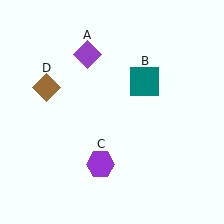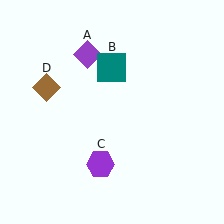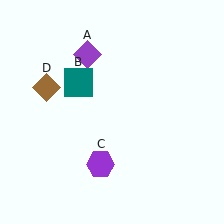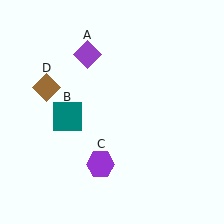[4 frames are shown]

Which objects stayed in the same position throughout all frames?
Purple diamond (object A) and purple hexagon (object C) and brown diamond (object D) remained stationary.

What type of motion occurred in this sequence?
The teal square (object B) rotated counterclockwise around the center of the scene.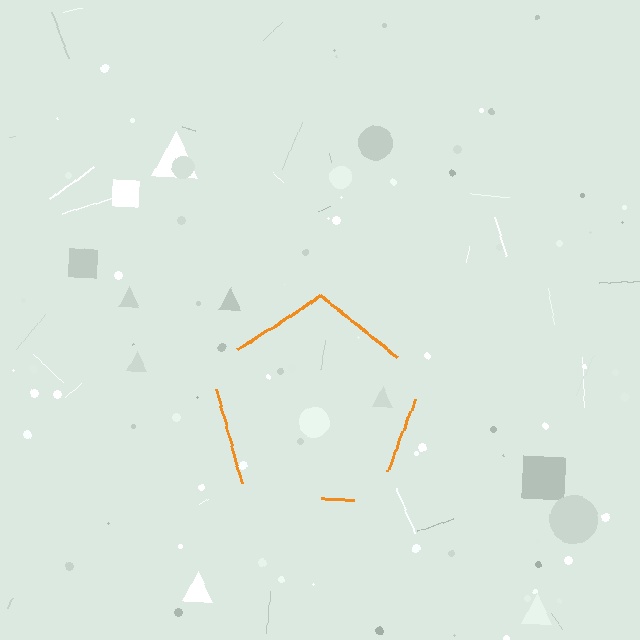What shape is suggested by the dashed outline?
The dashed outline suggests a pentagon.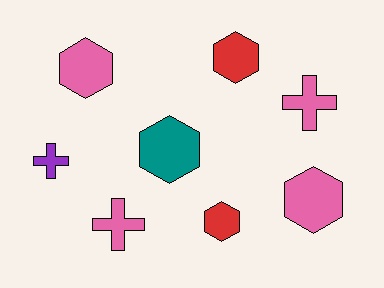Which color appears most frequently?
Pink, with 4 objects.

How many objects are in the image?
There are 8 objects.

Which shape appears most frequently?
Hexagon, with 5 objects.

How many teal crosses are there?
There are no teal crosses.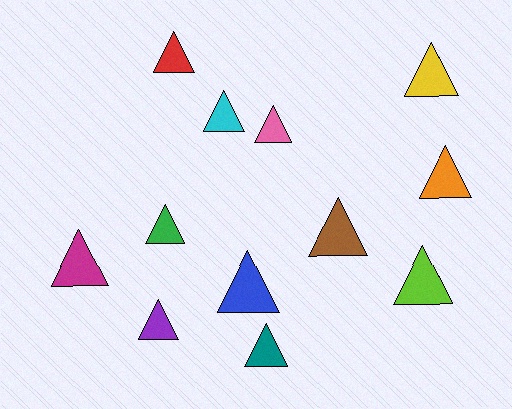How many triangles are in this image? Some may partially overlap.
There are 12 triangles.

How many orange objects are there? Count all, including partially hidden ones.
There is 1 orange object.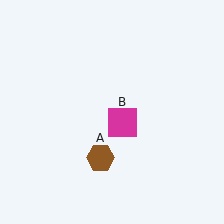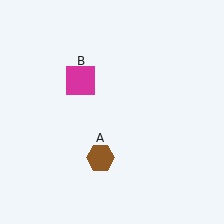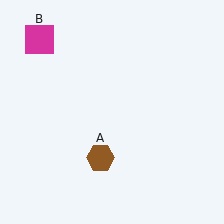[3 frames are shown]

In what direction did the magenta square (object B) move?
The magenta square (object B) moved up and to the left.